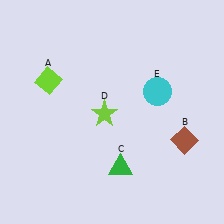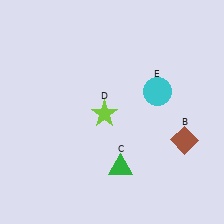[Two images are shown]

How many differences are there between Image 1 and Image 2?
There is 1 difference between the two images.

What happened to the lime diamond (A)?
The lime diamond (A) was removed in Image 2. It was in the top-left area of Image 1.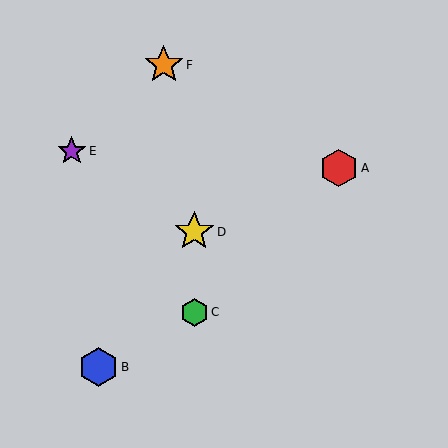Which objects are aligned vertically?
Objects C, D are aligned vertically.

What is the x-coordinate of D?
Object D is at x≈194.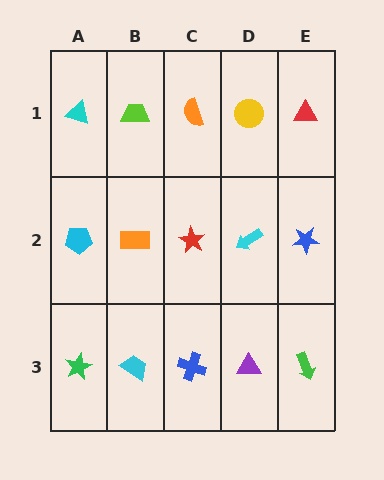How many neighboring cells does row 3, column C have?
3.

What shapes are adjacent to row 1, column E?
A blue star (row 2, column E), a yellow circle (row 1, column D).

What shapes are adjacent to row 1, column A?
A cyan pentagon (row 2, column A), a lime trapezoid (row 1, column B).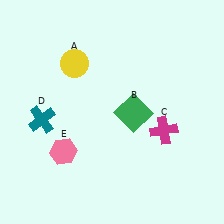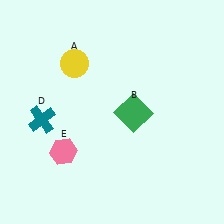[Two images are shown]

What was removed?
The magenta cross (C) was removed in Image 2.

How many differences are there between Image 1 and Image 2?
There is 1 difference between the two images.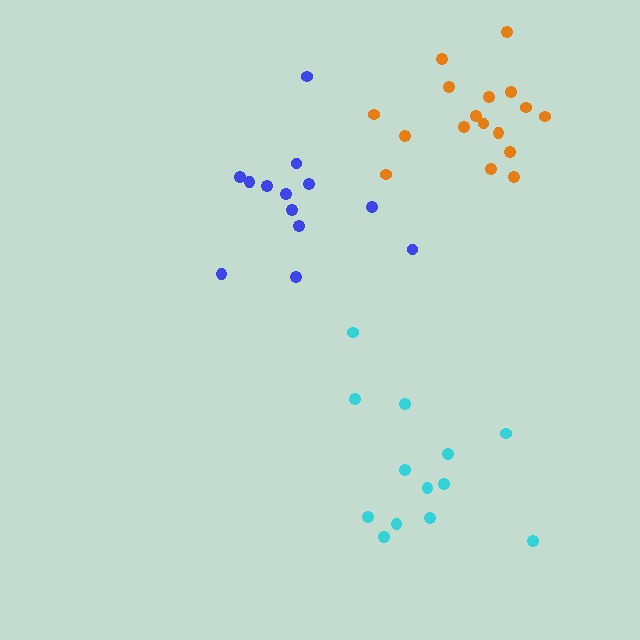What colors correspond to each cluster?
The clusters are colored: blue, cyan, orange.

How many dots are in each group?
Group 1: 13 dots, Group 2: 13 dots, Group 3: 17 dots (43 total).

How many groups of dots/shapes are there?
There are 3 groups.